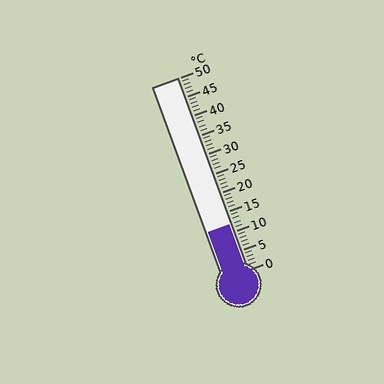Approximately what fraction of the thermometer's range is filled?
The thermometer is filled to approximately 25% of its range.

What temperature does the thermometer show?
The thermometer shows approximately 12°C.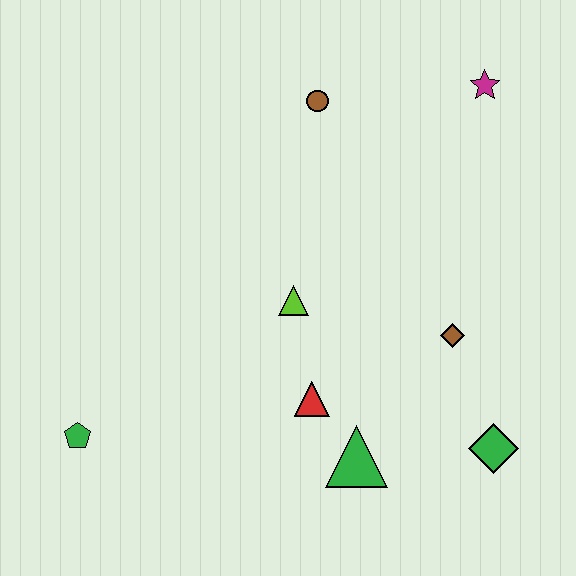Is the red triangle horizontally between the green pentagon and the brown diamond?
Yes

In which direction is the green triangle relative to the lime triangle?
The green triangle is below the lime triangle.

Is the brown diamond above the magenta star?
No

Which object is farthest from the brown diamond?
The green pentagon is farthest from the brown diamond.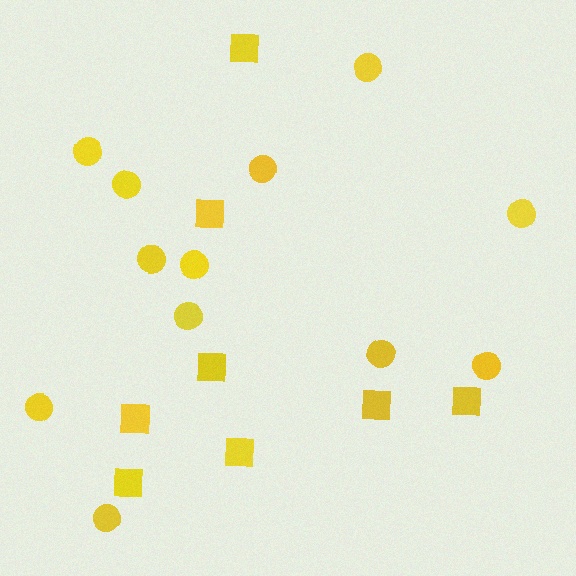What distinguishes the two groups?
There are 2 groups: one group of circles (12) and one group of squares (8).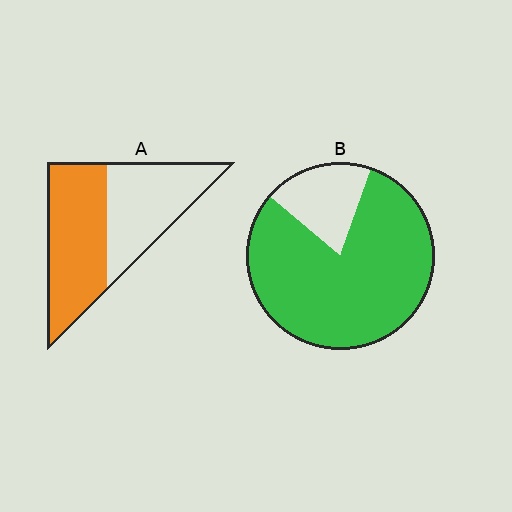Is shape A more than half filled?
Roughly half.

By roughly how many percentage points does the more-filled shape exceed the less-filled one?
By roughly 30 percentage points (B over A).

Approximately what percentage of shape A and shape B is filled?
A is approximately 55% and B is approximately 80%.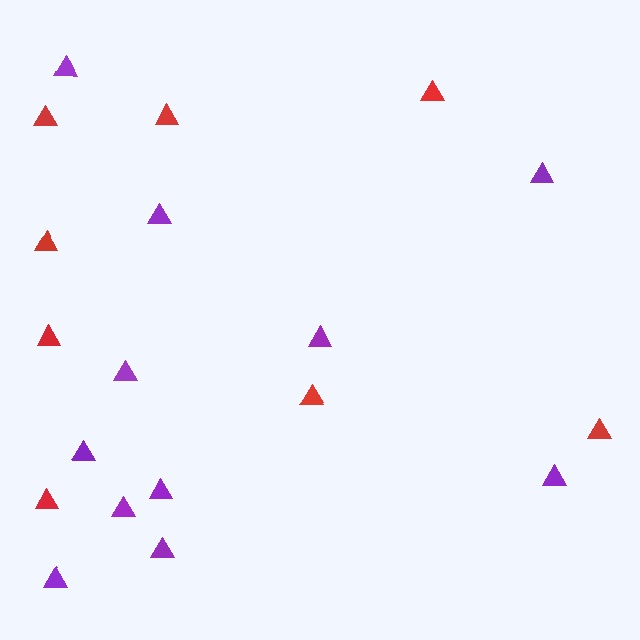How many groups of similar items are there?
There are 2 groups: one group of red triangles (8) and one group of purple triangles (11).